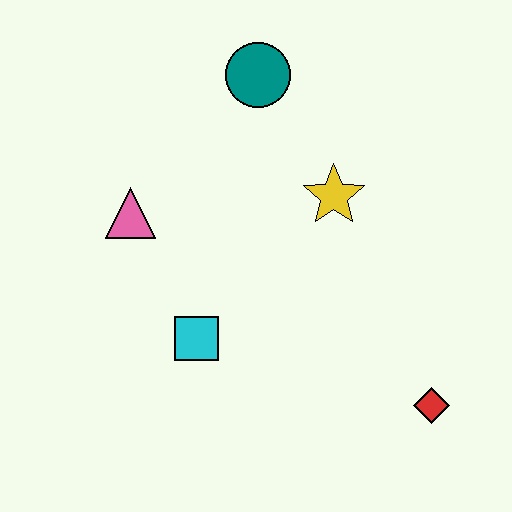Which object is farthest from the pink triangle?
The red diamond is farthest from the pink triangle.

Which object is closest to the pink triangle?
The cyan square is closest to the pink triangle.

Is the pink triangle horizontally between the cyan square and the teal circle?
No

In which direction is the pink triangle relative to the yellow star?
The pink triangle is to the left of the yellow star.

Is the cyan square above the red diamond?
Yes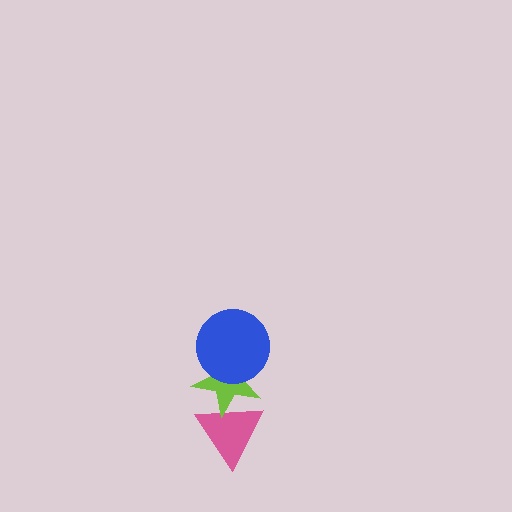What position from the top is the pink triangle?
The pink triangle is 3rd from the top.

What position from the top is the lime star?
The lime star is 2nd from the top.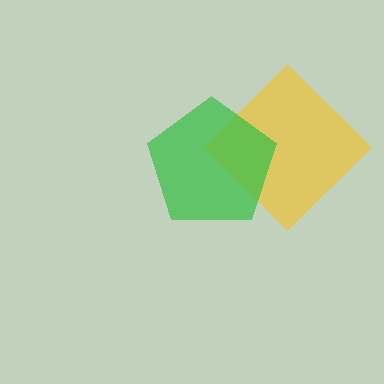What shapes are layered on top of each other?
The layered shapes are: a yellow diamond, a green pentagon.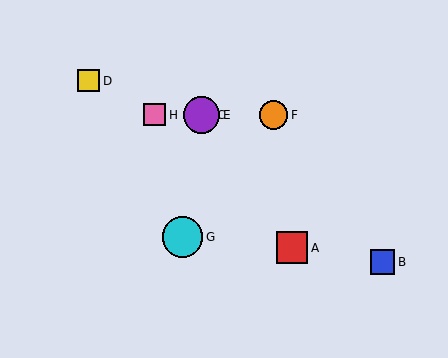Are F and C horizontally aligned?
Yes, both are at y≈115.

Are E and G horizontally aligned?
No, E is at y≈115 and G is at y≈237.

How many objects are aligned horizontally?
4 objects (C, E, F, H) are aligned horizontally.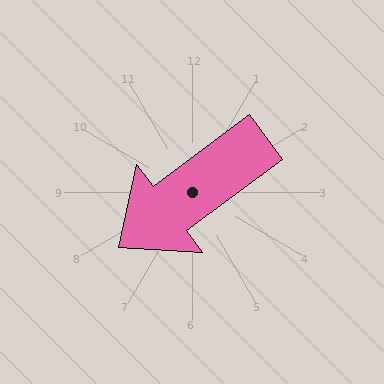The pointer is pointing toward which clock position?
Roughly 8 o'clock.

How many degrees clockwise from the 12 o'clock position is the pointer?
Approximately 233 degrees.